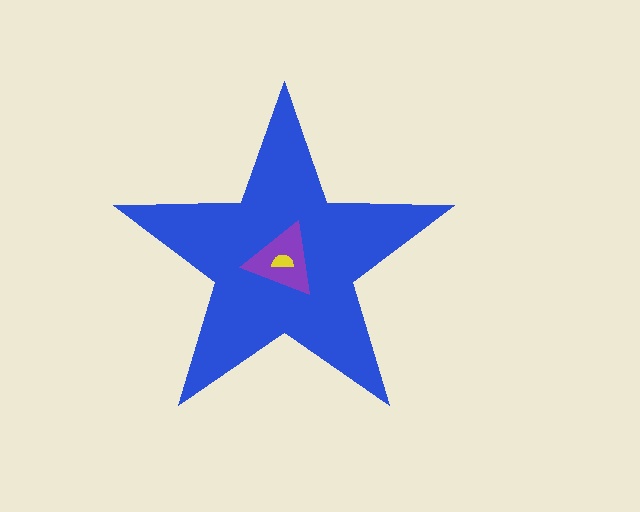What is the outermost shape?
The blue star.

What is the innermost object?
The yellow semicircle.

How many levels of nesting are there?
3.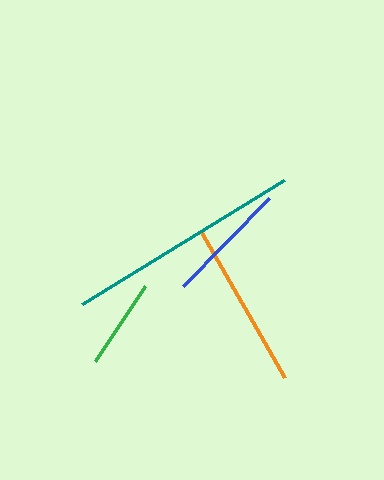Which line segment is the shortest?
The green line is the shortest at approximately 90 pixels.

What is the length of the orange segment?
The orange segment is approximately 168 pixels long.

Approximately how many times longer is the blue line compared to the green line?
The blue line is approximately 1.4 times the length of the green line.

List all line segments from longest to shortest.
From longest to shortest: teal, orange, blue, green.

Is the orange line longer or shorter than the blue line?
The orange line is longer than the blue line.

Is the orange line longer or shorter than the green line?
The orange line is longer than the green line.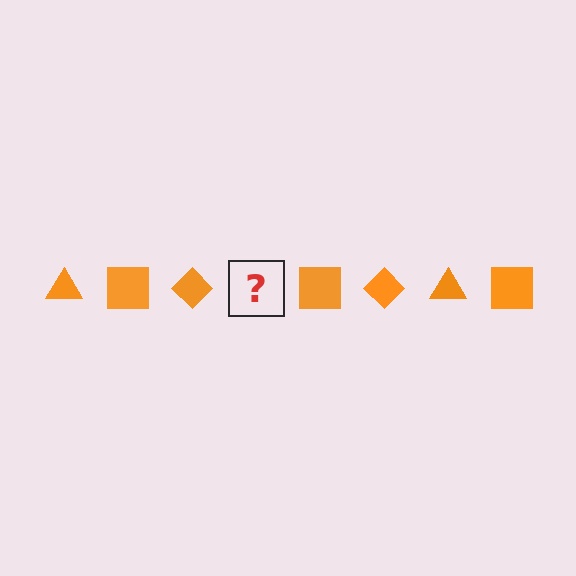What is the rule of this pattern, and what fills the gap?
The rule is that the pattern cycles through triangle, square, diamond shapes in orange. The gap should be filled with an orange triangle.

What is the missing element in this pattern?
The missing element is an orange triangle.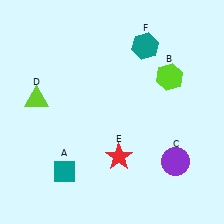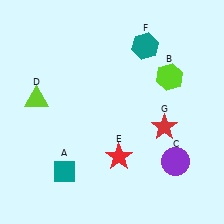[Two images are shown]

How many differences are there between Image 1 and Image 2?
There is 1 difference between the two images.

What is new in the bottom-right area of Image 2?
A red star (G) was added in the bottom-right area of Image 2.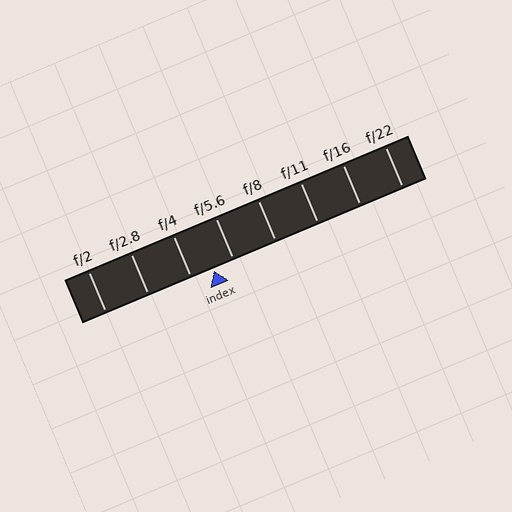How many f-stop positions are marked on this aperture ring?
There are 8 f-stop positions marked.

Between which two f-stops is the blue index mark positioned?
The index mark is between f/4 and f/5.6.